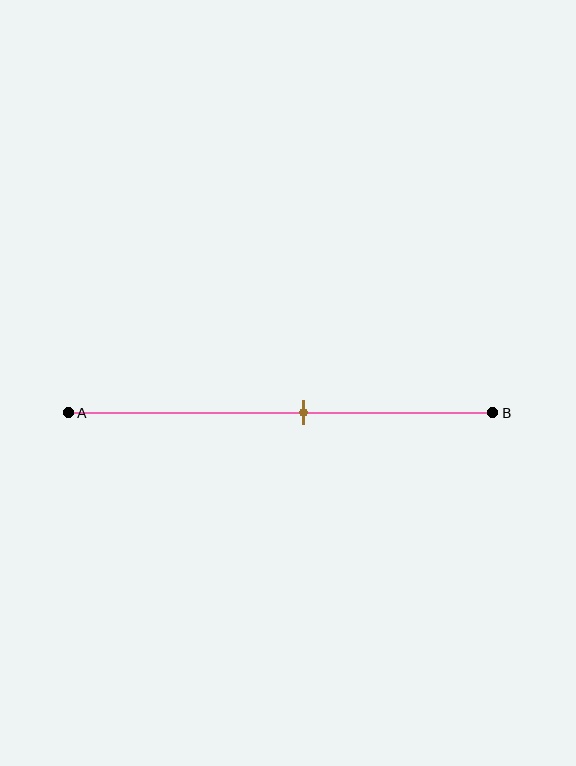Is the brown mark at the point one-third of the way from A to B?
No, the mark is at about 55% from A, not at the 33% one-third point.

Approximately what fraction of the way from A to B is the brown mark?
The brown mark is approximately 55% of the way from A to B.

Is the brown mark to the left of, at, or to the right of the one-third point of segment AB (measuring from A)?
The brown mark is to the right of the one-third point of segment AB.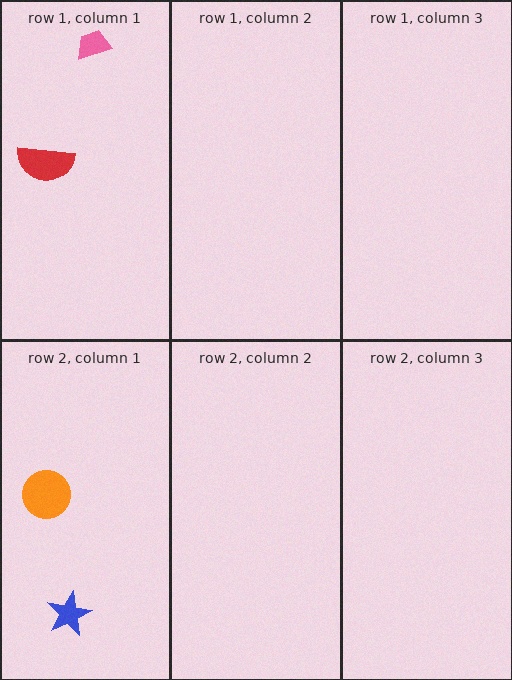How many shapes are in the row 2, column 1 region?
2.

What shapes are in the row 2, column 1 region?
The blue star, the orange circle.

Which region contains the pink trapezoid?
The row 1, column 1 region.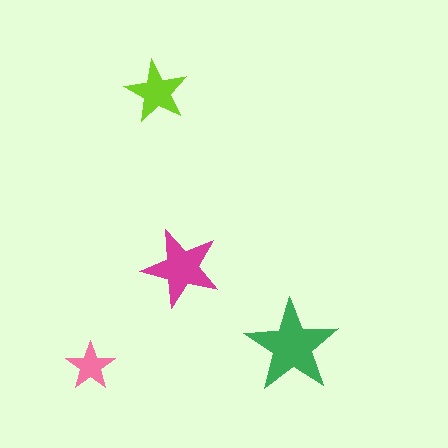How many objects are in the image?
There are 4 objects in the image.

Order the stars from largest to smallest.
the green one, the magenta one, the lime one, the pink one.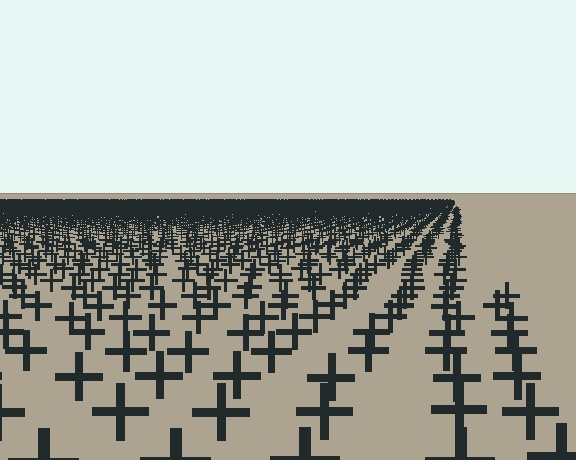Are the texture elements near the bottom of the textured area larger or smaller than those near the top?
Larger. Near the bottom, elements are closer to the viewer and appear at a bigger on-screen size.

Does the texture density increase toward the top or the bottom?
Density increases toward the top.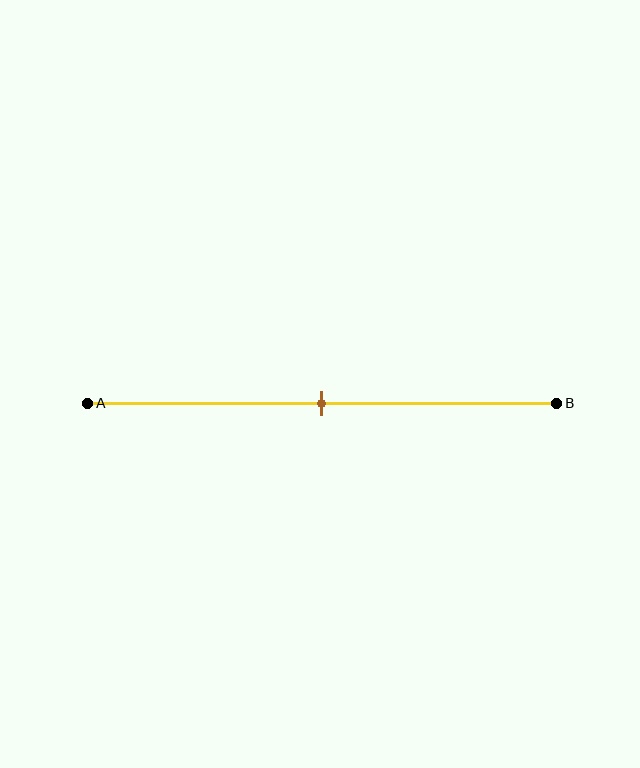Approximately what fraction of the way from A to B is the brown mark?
The brown mark is approximately 50% of the way from A to B.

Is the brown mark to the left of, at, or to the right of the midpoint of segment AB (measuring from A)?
The brown mark is approximately at the midpoint of segment AB.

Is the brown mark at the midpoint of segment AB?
Yes, the mark is approximately at the midpoint.